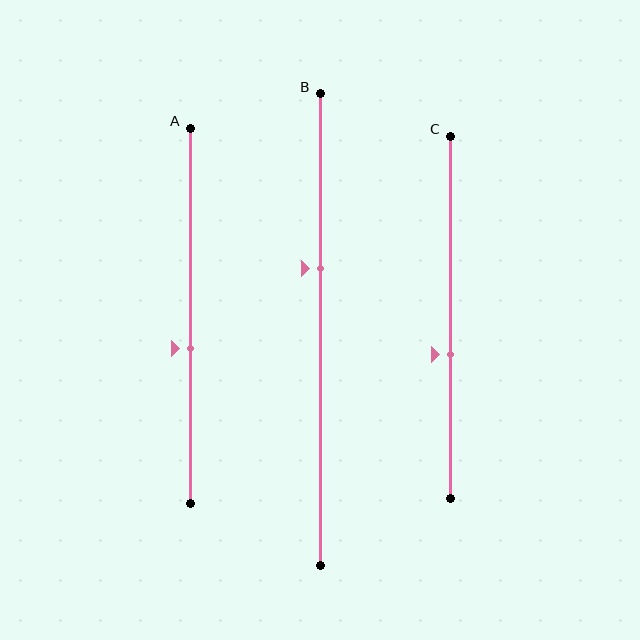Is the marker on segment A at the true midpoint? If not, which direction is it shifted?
No, the marker on segment A is shifted downward by about 9% of the segment length.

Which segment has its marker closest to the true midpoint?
Segment A has its marker closest to the true midpoint.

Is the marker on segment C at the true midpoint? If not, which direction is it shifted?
No, the marker on segment C is shifted downward by about 10% of the segment length.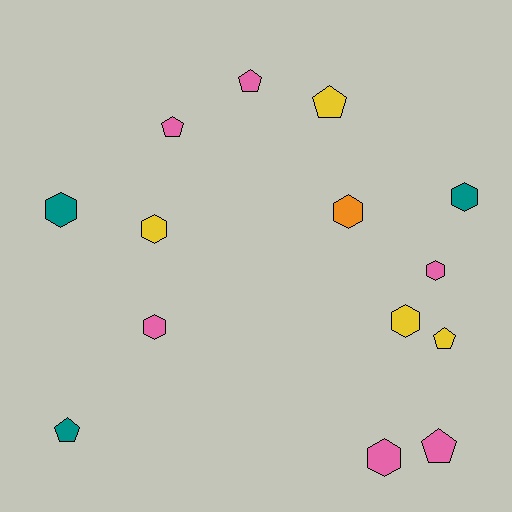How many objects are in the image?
There are 14 objects.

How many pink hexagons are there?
There are 3 pink hexagons.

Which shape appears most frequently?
Hexagon, with 8 objects.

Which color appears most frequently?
Pink, with 6 objects.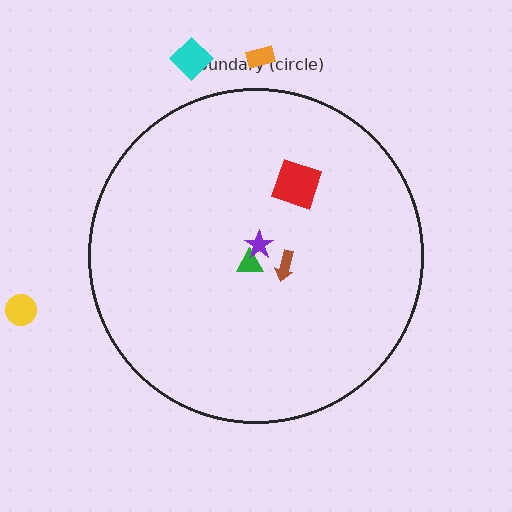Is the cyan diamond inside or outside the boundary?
Outside.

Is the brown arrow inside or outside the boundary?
Inside.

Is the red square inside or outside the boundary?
Inside.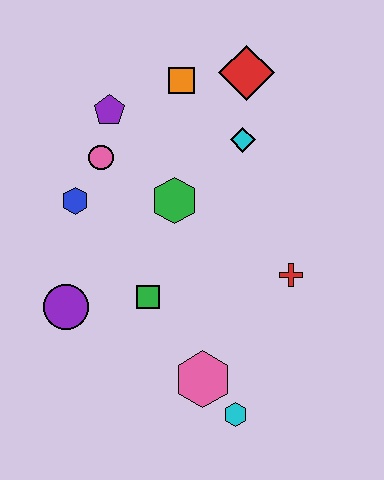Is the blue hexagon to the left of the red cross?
Yes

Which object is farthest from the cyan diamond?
The cyan hexagon is farthest from the cyan diamond.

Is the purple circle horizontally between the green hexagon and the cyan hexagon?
No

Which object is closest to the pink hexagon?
The cyan hexagon is closest to the pink hexagon.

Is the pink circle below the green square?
No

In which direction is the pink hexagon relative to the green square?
The pink hexagon is below the green square.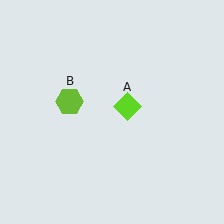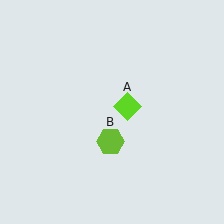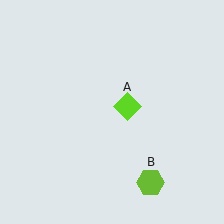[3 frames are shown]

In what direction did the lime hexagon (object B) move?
The lime hexagon (object B) moved down and to the right.